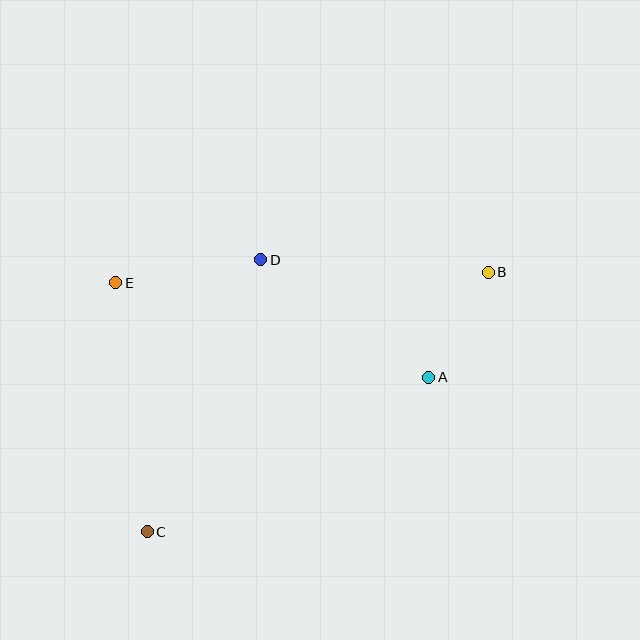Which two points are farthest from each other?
Points B and C are farthest from each other.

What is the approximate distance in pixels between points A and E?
The distance between A and E is approximately 327 pixels.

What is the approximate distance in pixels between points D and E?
The distance between D and E is approximately 147 pixels.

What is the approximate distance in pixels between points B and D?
The distance between B and D is approximately 228 pixels.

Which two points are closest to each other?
Points A and B are closest to each other.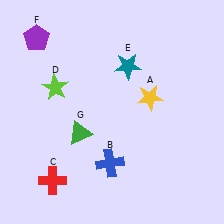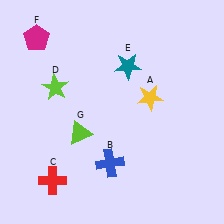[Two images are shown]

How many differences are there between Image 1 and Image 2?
There are 2 differences between the two images.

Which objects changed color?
F changed from purple to magenta. G changed from green to lime.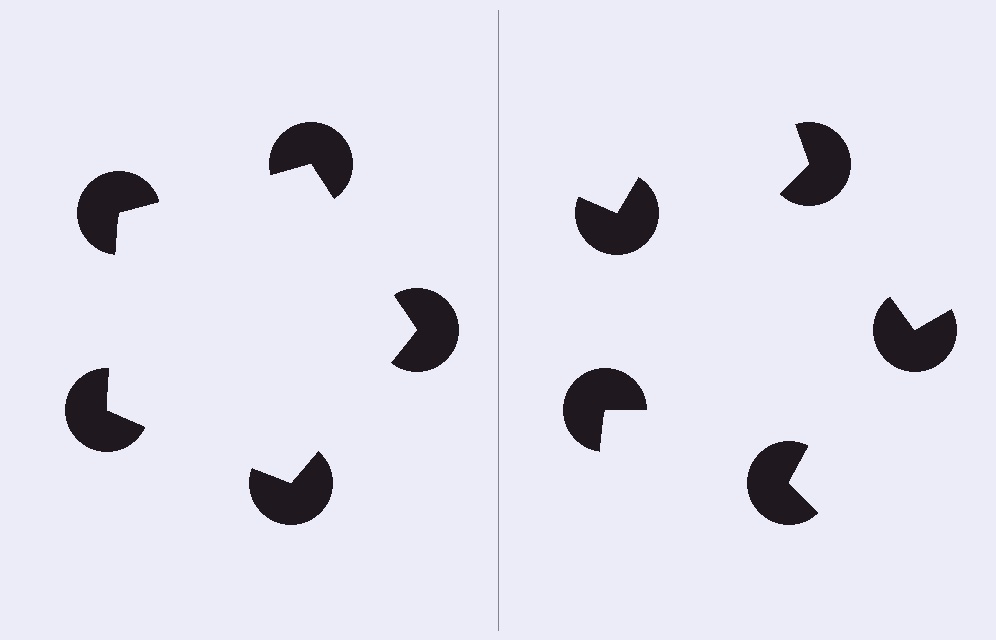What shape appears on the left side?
An illusory pentagon.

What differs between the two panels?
The pac-man discs are positioned identically on both sides; only the wedge orientations differ. On the left they align to a pentagon; on the right they are misaligned.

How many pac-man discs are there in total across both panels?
10 — 5 on each side.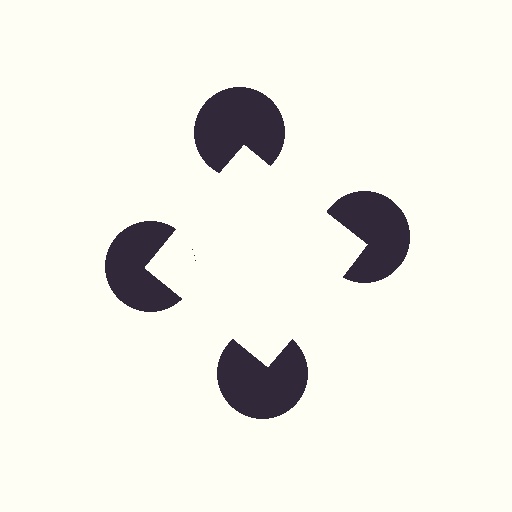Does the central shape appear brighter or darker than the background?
It typically appears slightly brighter than the background, even though no actual brightness change is drawn.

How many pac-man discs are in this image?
There are 4 — one at each vertex of the illusory square.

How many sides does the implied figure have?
4 sides.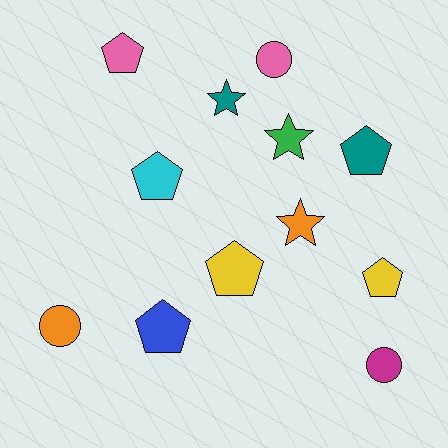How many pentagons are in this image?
There are 6 pentagons.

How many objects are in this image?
There are 12 objects.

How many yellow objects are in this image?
There are 2 yellow objects.